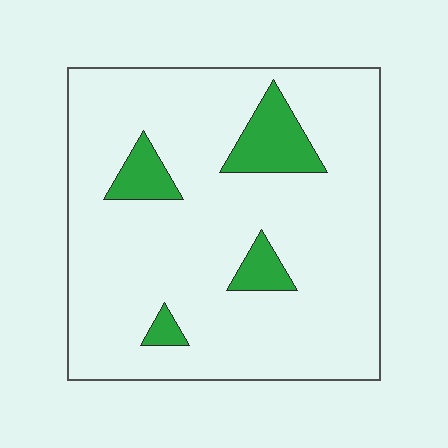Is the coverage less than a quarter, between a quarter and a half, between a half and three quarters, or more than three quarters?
Less than a quarter.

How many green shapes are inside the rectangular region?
4.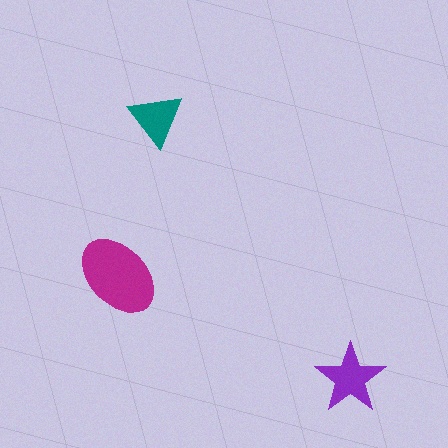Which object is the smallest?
The teal triangle.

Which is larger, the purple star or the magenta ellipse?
The magenta ellipse.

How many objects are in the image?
There are 3 objects in the image.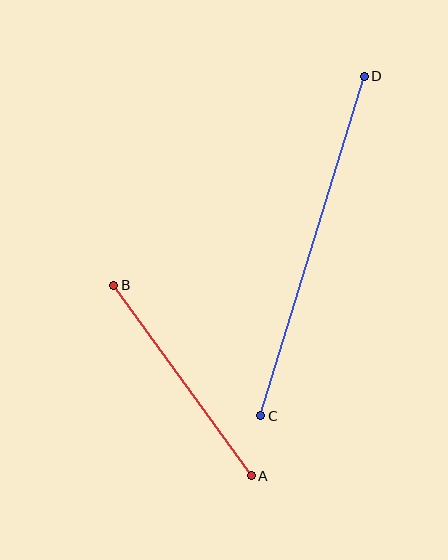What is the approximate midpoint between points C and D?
The midpoint is at approximately (312, 246) pixels.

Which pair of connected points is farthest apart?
Points C and D are farthest apart.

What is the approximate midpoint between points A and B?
The midpoint is at approximately (182, 381) pixels.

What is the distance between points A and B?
The distance is approximately 235 pixels.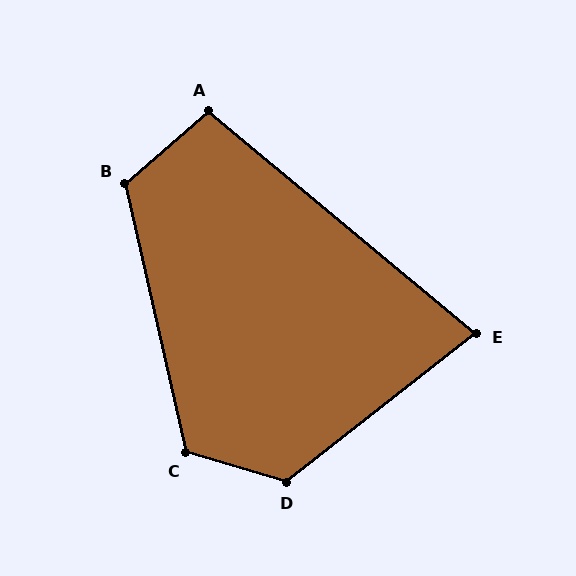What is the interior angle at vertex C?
Approximately 119 degrees (obtuse).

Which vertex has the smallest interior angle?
E, at approximately 78 degrees.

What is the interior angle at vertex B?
Approximately 118 degrees (obtuse).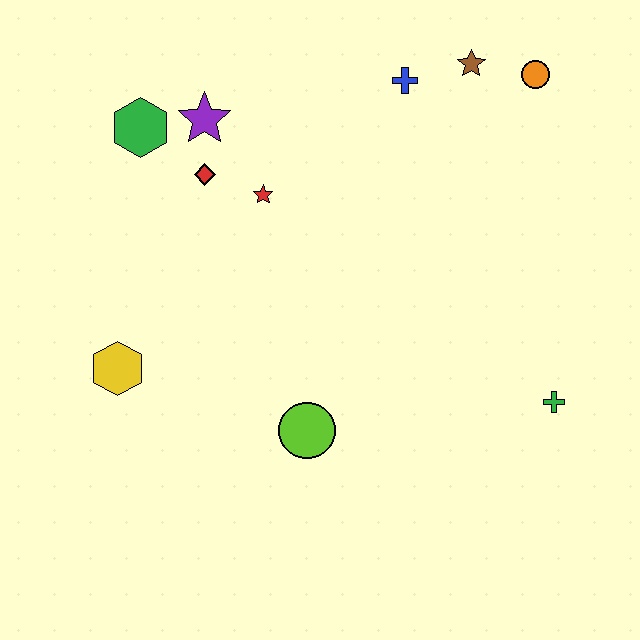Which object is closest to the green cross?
The lime circle is closest to the green cross.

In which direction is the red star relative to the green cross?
The red star is to the left of the green cross.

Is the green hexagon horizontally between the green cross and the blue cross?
No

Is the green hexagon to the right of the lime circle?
No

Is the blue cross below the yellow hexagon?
No